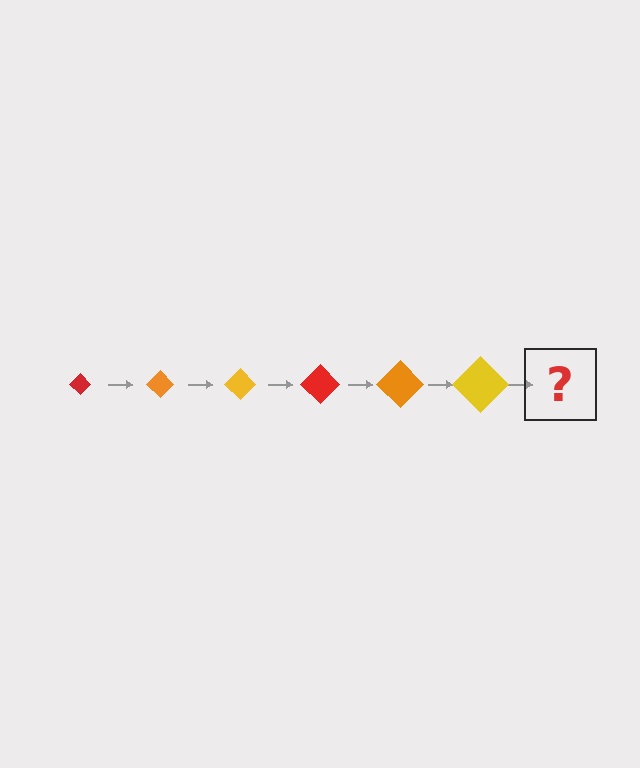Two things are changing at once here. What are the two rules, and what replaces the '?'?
The two rules are that the diamond grows larger each step and the color cycles through red, orange, and yellow. The '?' should be a red diamond, larger than the previous one.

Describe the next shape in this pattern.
It should be a red diamond, larger than the previous one.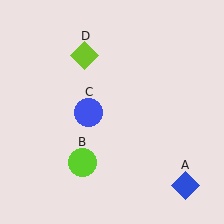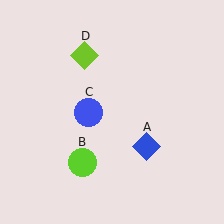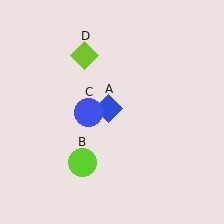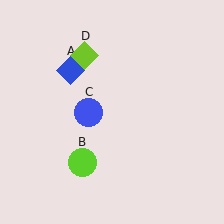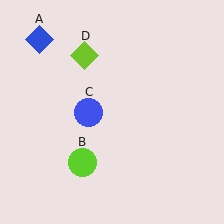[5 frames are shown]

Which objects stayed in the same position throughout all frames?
Lime circle (object B) and blue circle (object C) and lime diamond (object D) remained stationary.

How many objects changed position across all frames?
1 object changed position: blue diamond (object A).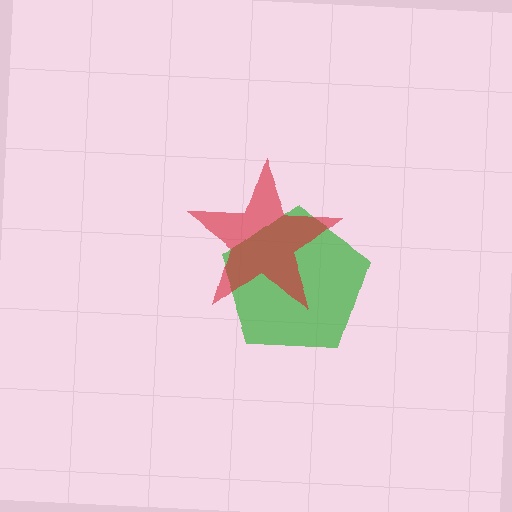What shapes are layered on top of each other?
The layered shapes are: a green pentagon, a red star.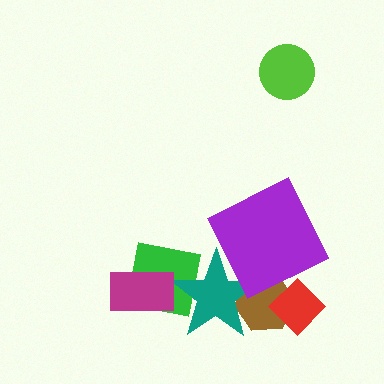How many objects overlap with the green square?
2 objects overlap with the green square.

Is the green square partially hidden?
Yes, it is partially covered by another shape.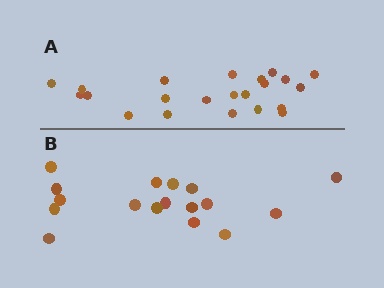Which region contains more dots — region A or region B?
Region A (the top region) has more dots.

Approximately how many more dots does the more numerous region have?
Region A has about 5 more dots than region B.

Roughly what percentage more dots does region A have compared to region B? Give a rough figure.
About 30% more.